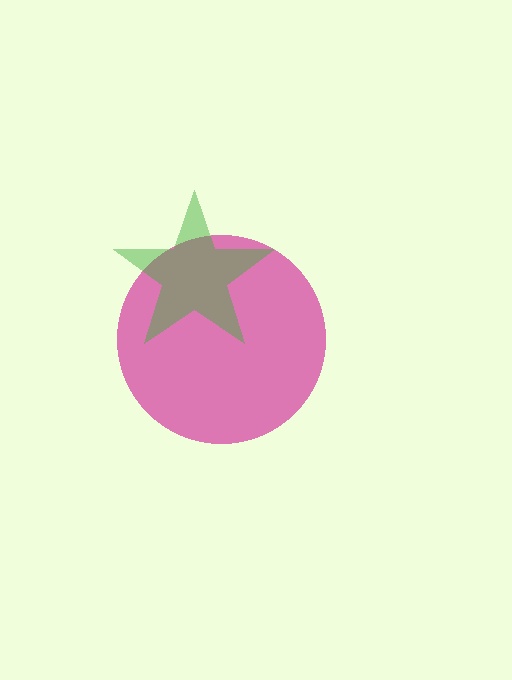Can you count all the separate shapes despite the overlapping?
Yes, there are 2 separate shapes.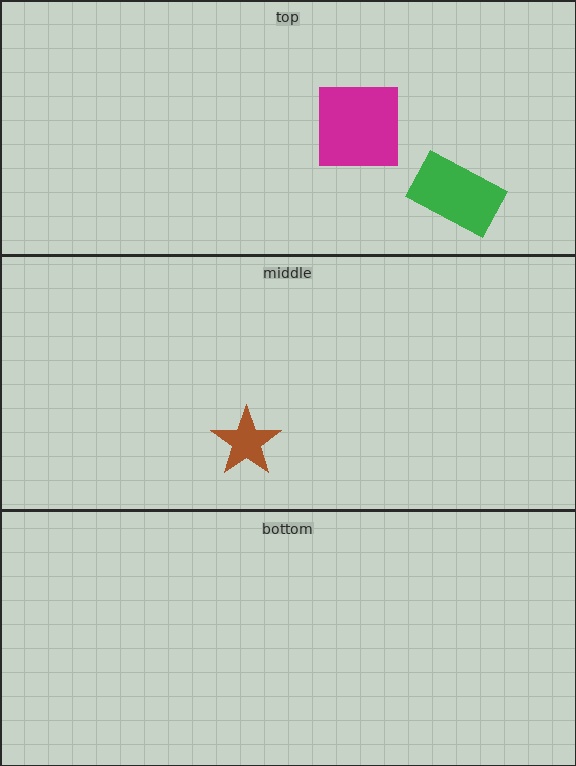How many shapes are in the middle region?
1.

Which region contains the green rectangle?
The top region.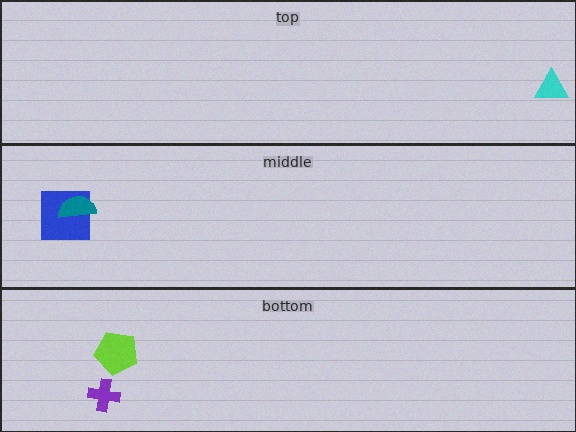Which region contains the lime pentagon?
The bottom region.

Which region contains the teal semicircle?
The middle region.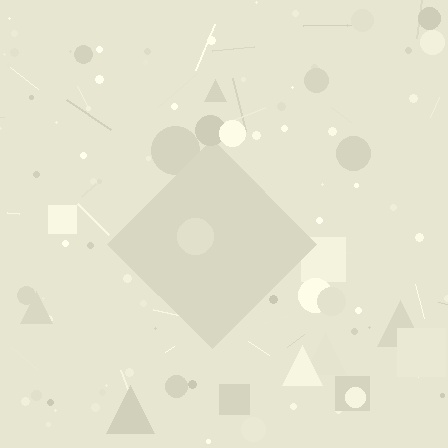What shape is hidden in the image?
A diamond is hidden in the image.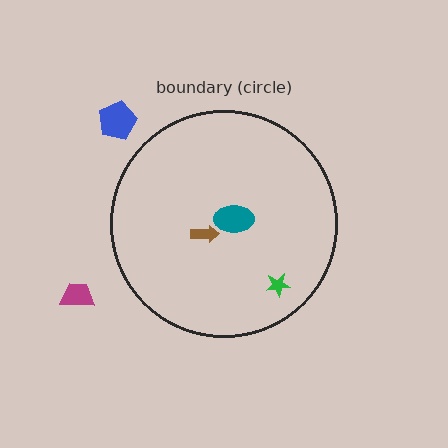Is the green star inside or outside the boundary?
Inside.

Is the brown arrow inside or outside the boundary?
Inside.